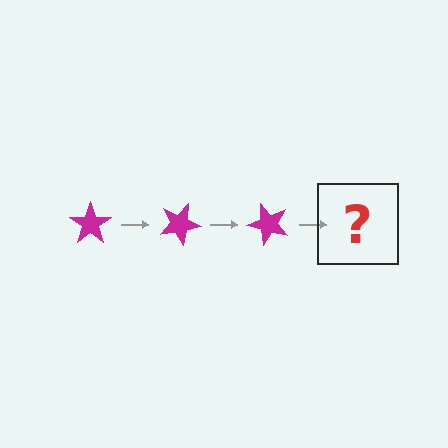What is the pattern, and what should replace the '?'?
The pattern is that the star rotates 25 degrees each step. The '?' should be a magenta star rotated 75 degrees.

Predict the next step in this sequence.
The next step is a magenta star rotated 75 degrees.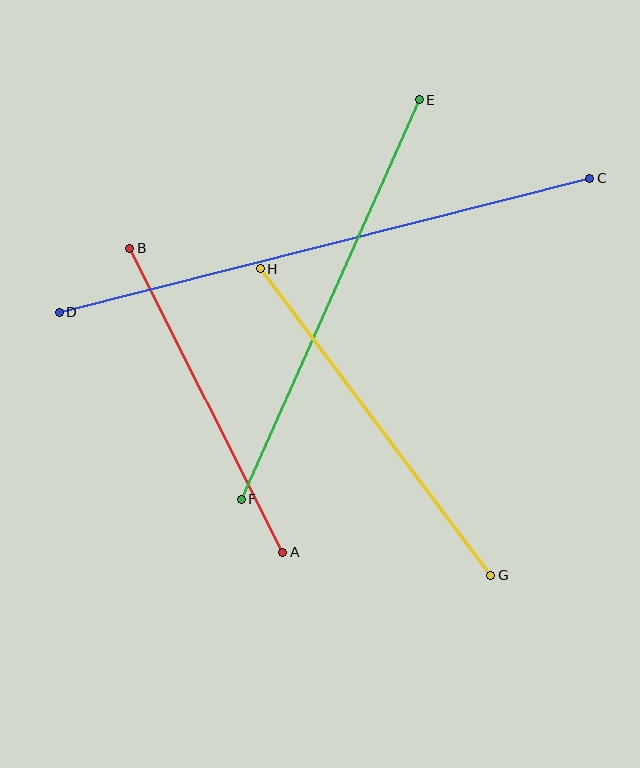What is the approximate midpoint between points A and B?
The midpoint is at approximately (206, 400) pixels.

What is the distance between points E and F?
The distance is approximately 438 pixels.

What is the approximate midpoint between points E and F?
The midpoint is at approximately (330, 299) pixels.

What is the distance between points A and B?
The distance is approximately 340 pixels.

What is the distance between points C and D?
The distance is approximately 547 pixels.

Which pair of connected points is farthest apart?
Points C and D are farthest apart.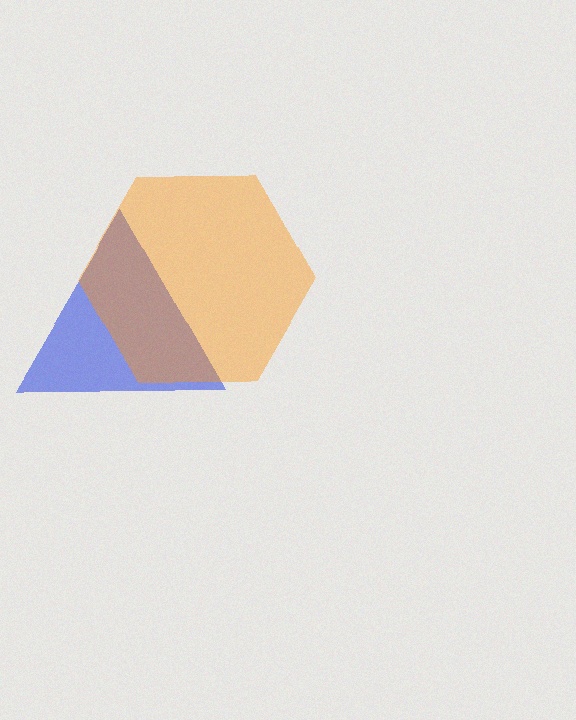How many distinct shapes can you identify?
There are 2 distinct shapes: a blue triangle, an orange hexagon.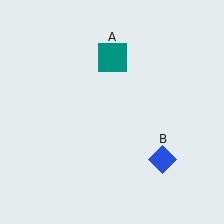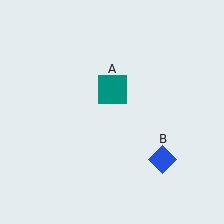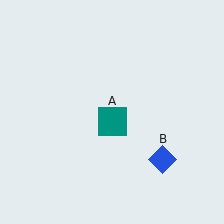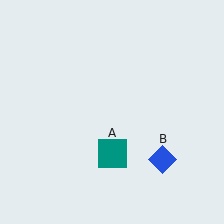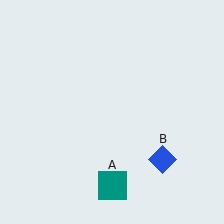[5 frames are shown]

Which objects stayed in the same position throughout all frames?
Blue diamond (object B) remained stationary.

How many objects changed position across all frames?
1 object changed position: teal square (object A).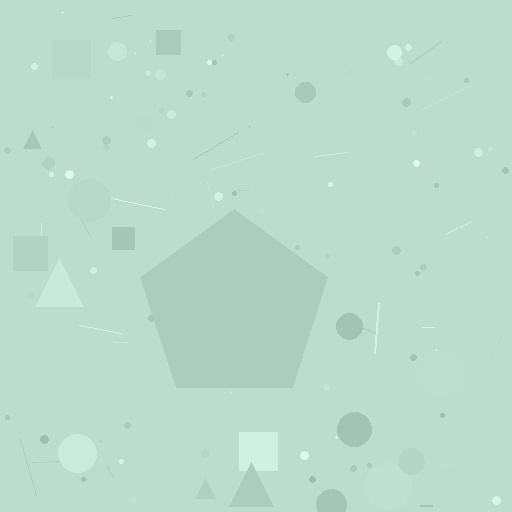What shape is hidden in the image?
A pentagon is hidden in the image.